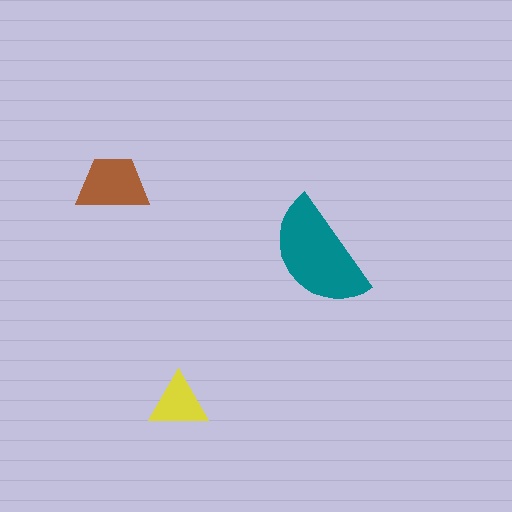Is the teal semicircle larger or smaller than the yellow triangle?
Larger.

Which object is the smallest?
The yellow triangle.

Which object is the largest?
The teal semicircle.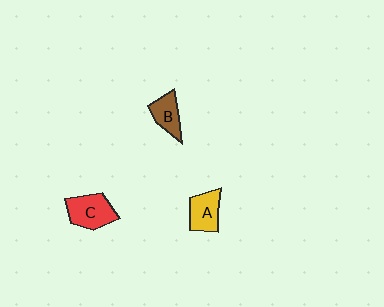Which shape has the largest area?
Shape C (red).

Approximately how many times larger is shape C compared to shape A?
Approximately 1.2 times.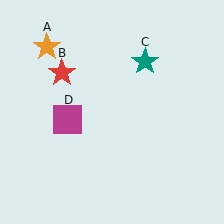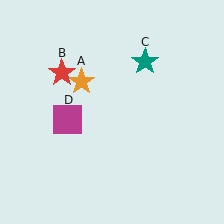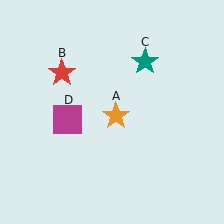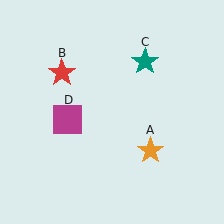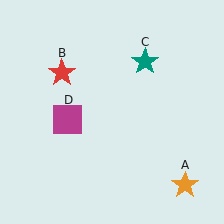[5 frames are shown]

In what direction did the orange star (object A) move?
The orange star (object A) moved down and to the right.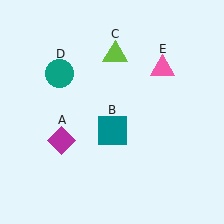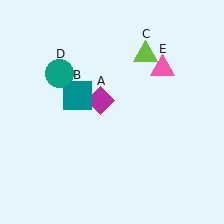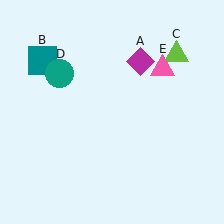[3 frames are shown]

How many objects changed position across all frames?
3 objects changed position: magenta diamond (object A), teal square (object B), lime triangle (object C).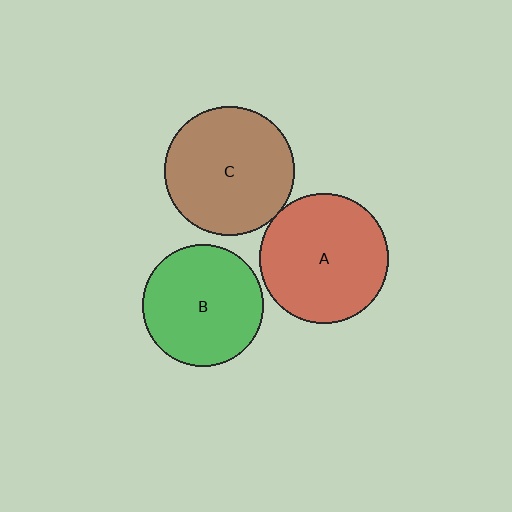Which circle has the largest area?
Circle A (red).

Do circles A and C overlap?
Yes.